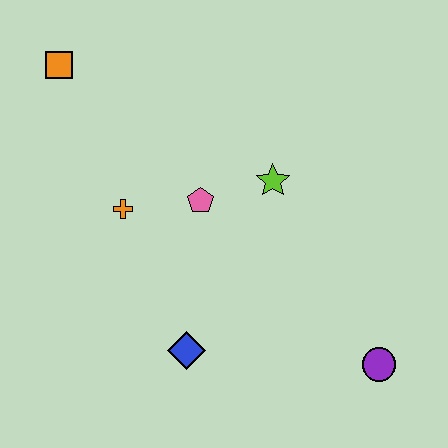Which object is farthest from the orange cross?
The purple circle is farthest from the orange cross.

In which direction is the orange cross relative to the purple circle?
The orange cross is to the left of the purple circle.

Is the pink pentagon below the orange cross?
No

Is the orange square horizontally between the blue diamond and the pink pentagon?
No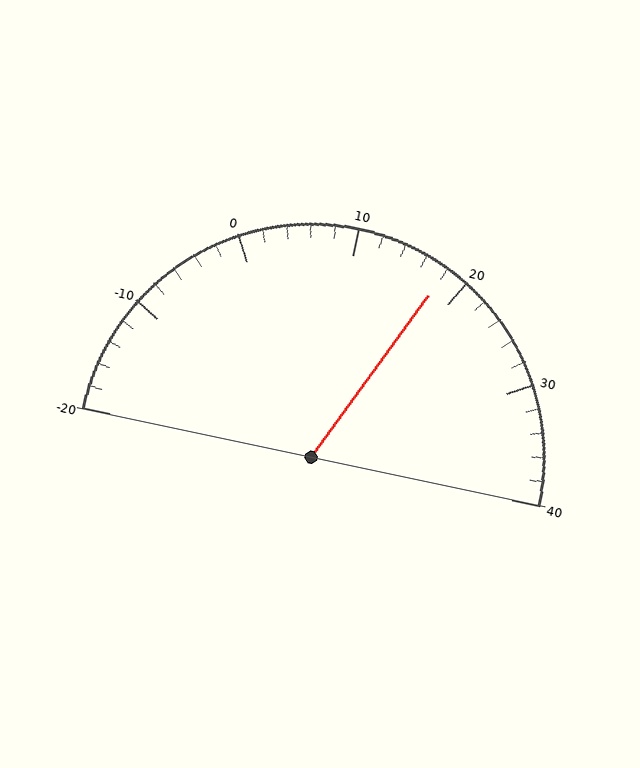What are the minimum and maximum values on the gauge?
The gauge ranges from -20 to 40.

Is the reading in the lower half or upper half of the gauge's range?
The reading is in the upper half of the range (-20 to 40).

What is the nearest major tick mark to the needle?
The nearest major tick mark is 20.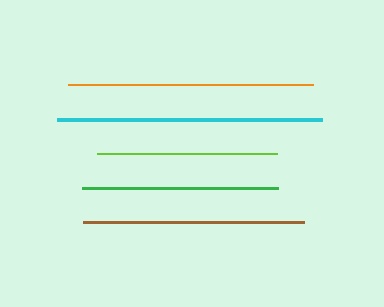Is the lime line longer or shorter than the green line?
The green line is longer than the lime line.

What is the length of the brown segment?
The brown segment is approximately 222 pixels long.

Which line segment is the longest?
The cyan line is the longest at approximately 265 pixels.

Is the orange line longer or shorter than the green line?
The orange line is longer than the green line.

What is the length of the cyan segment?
The cyan segment is approximately 265 pixels long.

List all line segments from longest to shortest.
From longest to shortest: cyan, orange, brown, green, lime.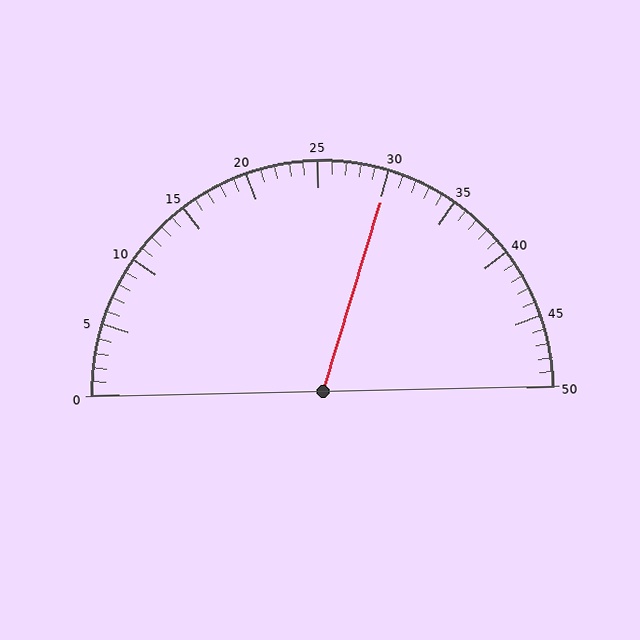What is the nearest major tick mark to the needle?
The nearest major tick mark is 30.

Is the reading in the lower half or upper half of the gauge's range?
The reading is in the upper half of the range (0 to 50).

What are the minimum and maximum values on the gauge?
The gauge ranges from 0 to 50.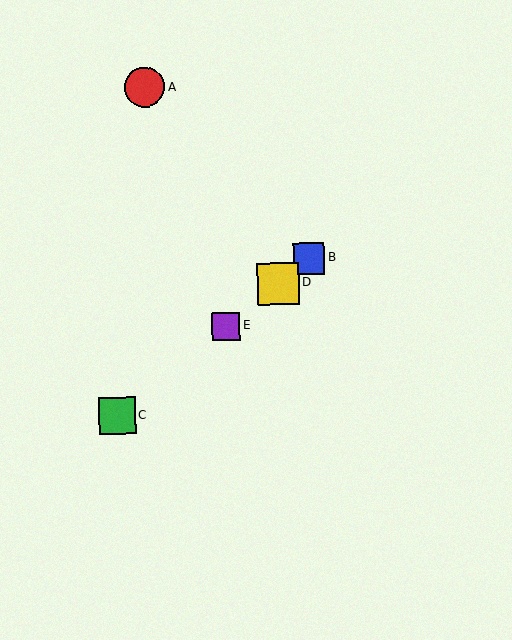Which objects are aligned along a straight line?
Objects B, C, D, E are aligned along a straight line.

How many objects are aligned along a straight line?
4 objects (B, C, D, E) are aligned along a straight line.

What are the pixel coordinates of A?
Object A is at (145, 87).